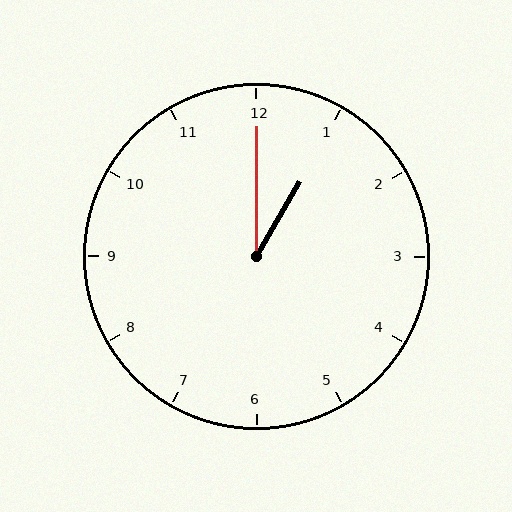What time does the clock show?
1:00.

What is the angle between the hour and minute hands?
Approximately 30 degrees.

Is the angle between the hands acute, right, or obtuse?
It is acute.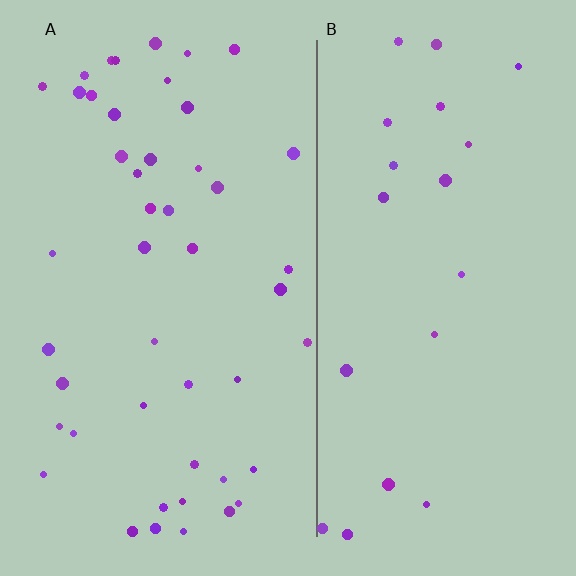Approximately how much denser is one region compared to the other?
Approximately 2.2× — region A over region B.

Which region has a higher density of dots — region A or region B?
A (the left).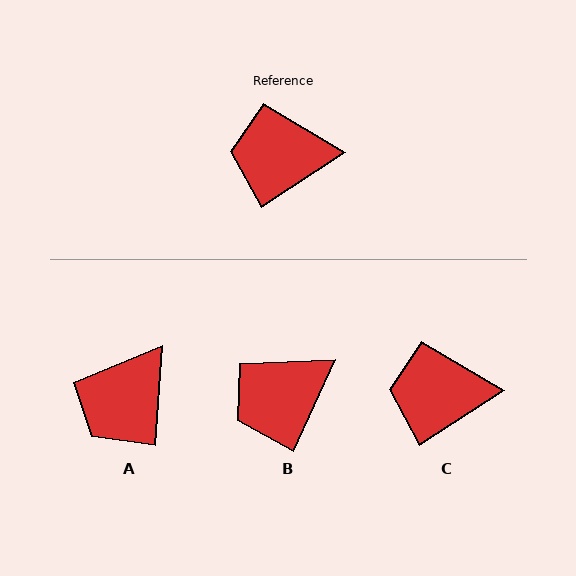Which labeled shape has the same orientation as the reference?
C.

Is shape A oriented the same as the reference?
No, it is off by about 53 degrees.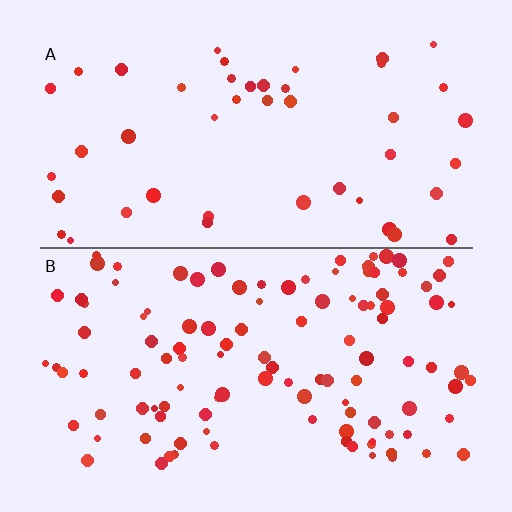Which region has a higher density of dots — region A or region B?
B (the bottom).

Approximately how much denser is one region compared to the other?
Approximately 2.4× — region B over region A.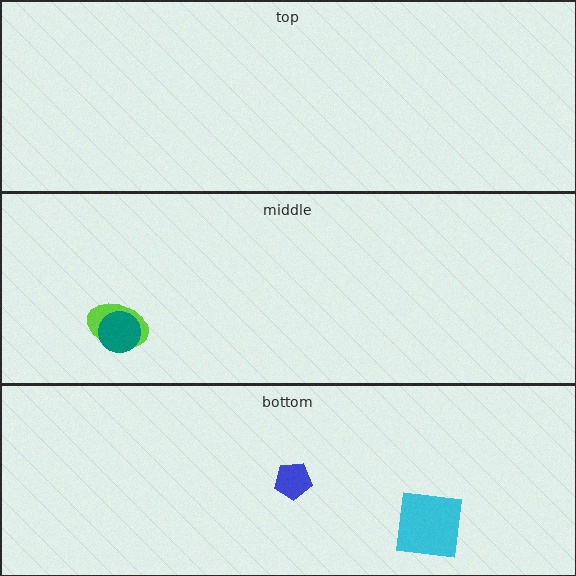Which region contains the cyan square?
The bottom region.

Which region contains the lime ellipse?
The middle region.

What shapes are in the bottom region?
The blue pentagon, the cyan square.